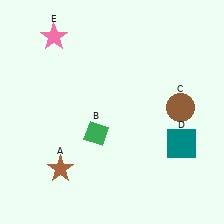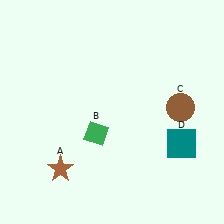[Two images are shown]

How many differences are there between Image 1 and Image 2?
There is 1 difference between the two images.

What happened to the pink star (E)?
The pink star (E) was removed in Image 2. It was in the top-left area of Image 1.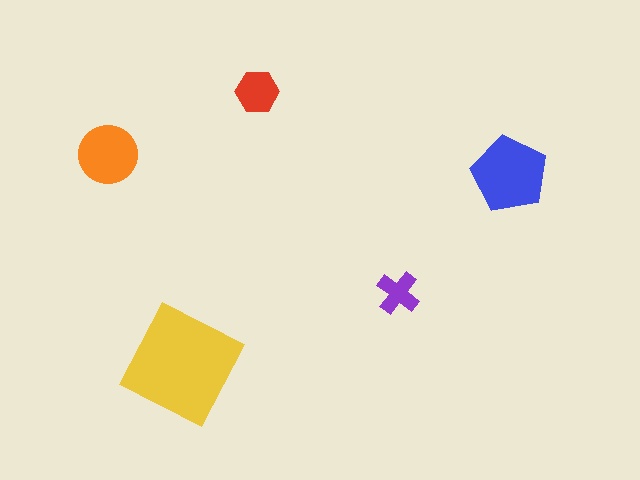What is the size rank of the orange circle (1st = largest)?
3rd.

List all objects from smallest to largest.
The purple cross, the red hexagon, the orange circle, the blue pentagon, the yellow square.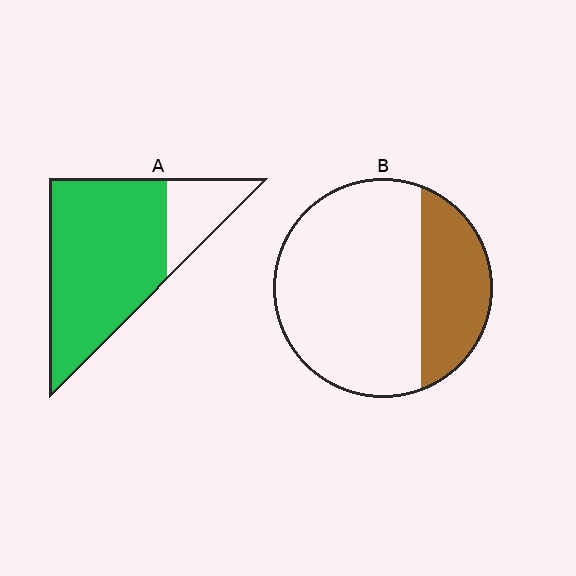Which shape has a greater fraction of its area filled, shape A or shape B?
Shape A.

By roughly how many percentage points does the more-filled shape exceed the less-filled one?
By roughly 50 percentage points (A over B).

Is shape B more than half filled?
No.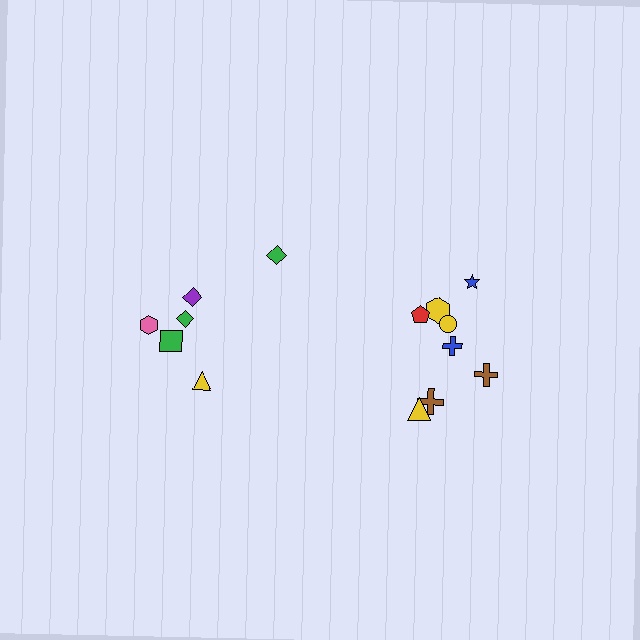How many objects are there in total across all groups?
There are 14 objects.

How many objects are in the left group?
There are 6 objects.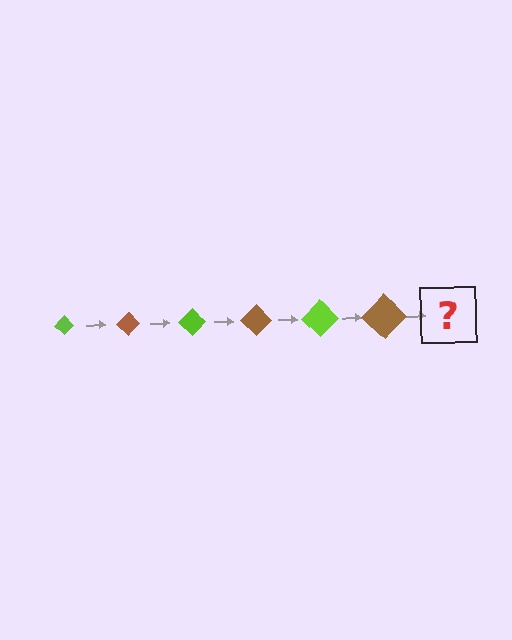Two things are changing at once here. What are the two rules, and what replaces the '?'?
The two rules are that the diamond grows larger each step and the color cycles through lime and brown. The '?' should be a lime diamond, larger than the previous one.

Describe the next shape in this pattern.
It should be a lime diamond, larger than the previous one.